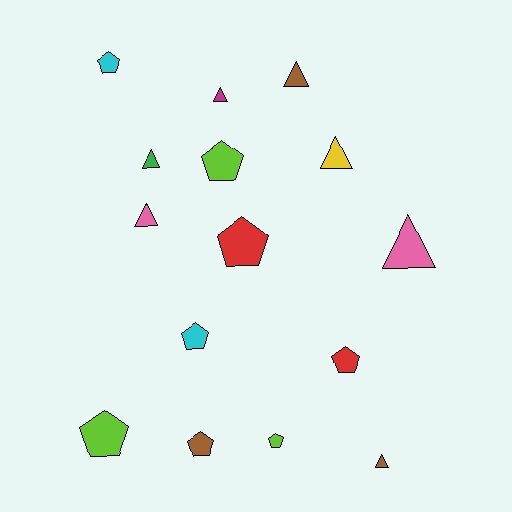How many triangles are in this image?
There are 7 triangles.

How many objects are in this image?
There are 15 objects.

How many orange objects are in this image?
There are no orange objects.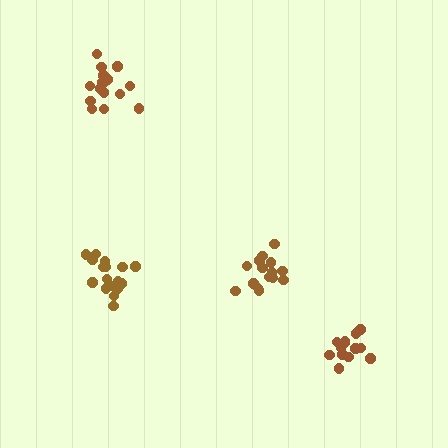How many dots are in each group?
Group 1: 17 dots, Group 2: 15 dots, Group 3: 13 dots, Group 4: 16 dots (61 total).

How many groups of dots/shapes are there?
There are 4 groups.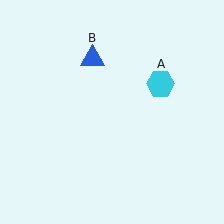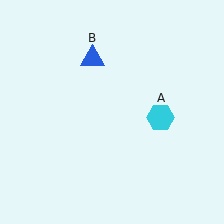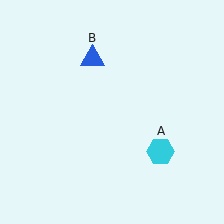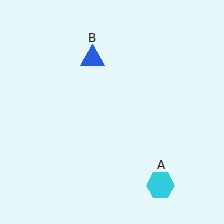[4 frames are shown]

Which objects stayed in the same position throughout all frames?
Blue triangle (object B) remained stationary.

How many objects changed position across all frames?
1 object changed position: cyan hexagon (object A).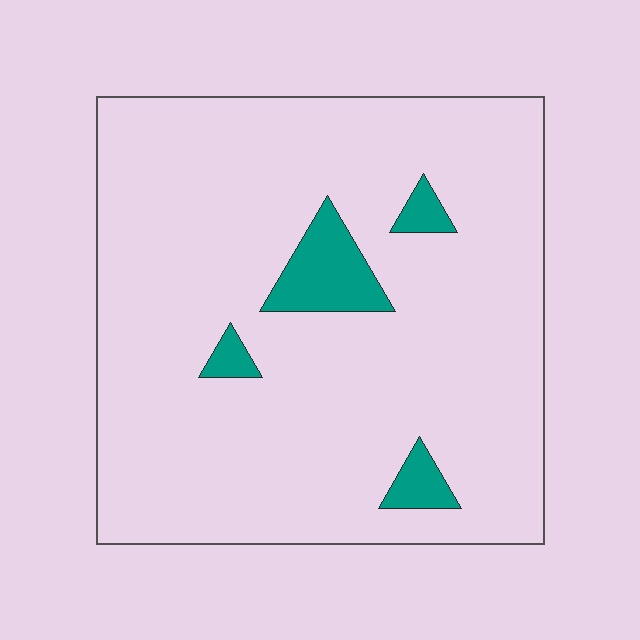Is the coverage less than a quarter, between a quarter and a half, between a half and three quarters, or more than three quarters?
Less than a quarter.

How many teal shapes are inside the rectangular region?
4.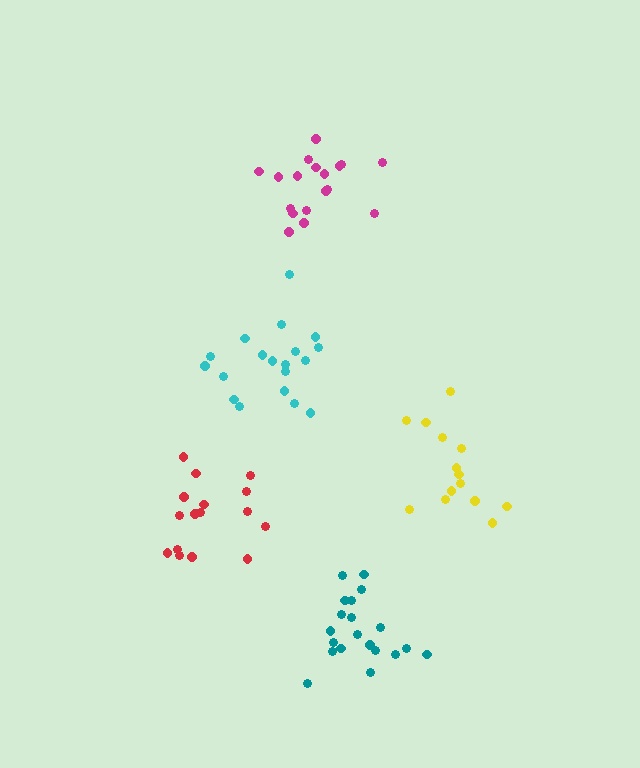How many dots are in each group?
Group 1: 20 dots, Group 2: 19 dots, Group 3: 14 dots, Group 4: 18 dots, Group 5: 16 dots (87 total).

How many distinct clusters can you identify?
There are 5 distinct clusters.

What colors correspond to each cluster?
The clusters are colored: teal, cyan, yellow, magenta, red.